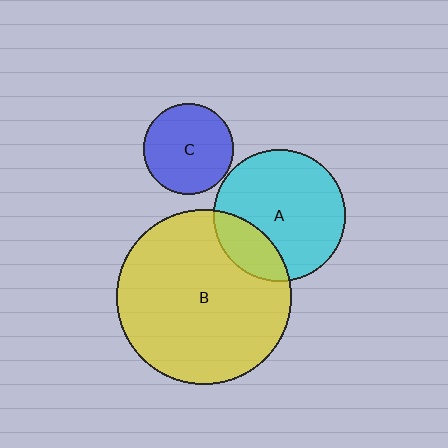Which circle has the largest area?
Circle B (yellow).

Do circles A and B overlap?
Yes.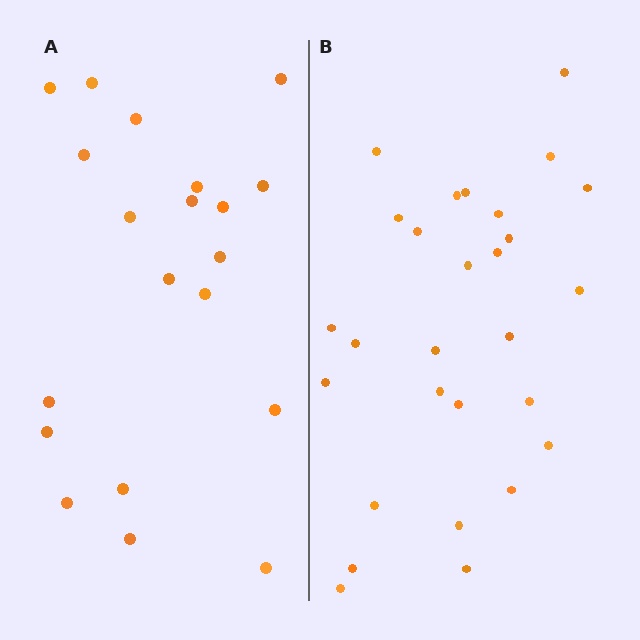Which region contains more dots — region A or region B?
Region B (the right region) has more dots.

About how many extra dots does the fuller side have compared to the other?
Region B has roughly 8 or so more dots than region A.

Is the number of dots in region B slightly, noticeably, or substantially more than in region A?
Region B has noticeably more, but not dramatically so. The ratio is roughly 1.4 to 1.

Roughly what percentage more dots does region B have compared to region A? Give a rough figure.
About 40% more.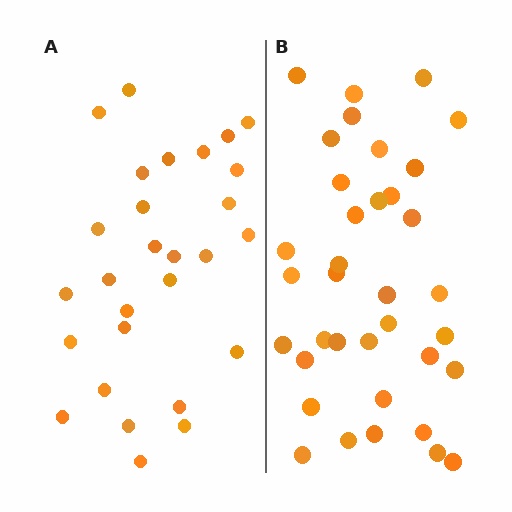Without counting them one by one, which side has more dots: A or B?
Region B (the right region) has more dots.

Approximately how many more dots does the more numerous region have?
Region B has roughly 8 or so more dots than region A.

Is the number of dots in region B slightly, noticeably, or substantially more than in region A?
Region B has noticeably more, but not dramatically so. The ratio is roughly 1.3 to 1.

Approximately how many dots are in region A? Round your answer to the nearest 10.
About 30 dots. (The exact count is 28, which rounds to 30.)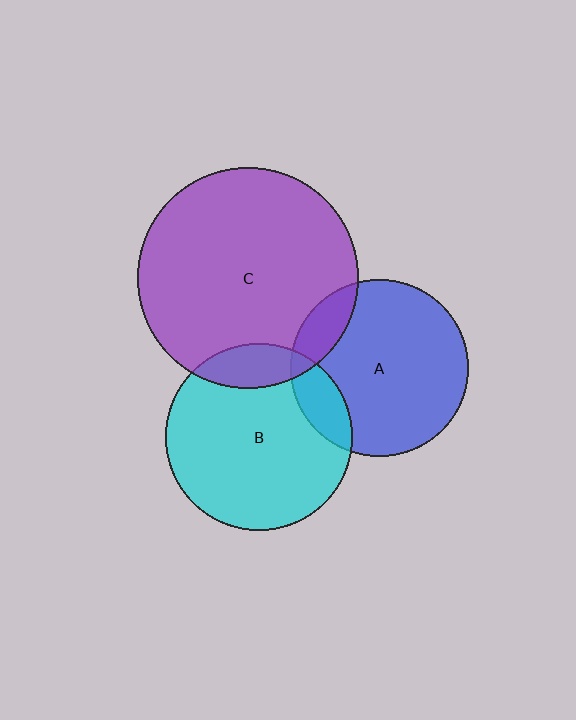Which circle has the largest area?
Circle C (purple).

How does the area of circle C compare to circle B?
Approximately 1.4 times.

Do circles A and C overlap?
Yes.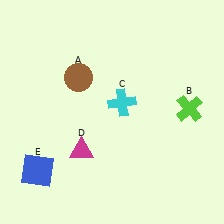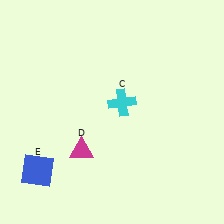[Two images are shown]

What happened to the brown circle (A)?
The brown circle (A) was removed in Image 2. It was in the top-left area of Image 1.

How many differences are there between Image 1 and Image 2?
There are 2 differences between the two images.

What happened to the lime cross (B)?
The lime cross (B) was removed in Image 2. It was in the top-right area of Image 1.